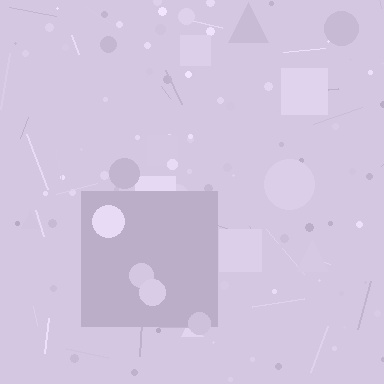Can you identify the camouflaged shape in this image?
The camouflaged shape is a square.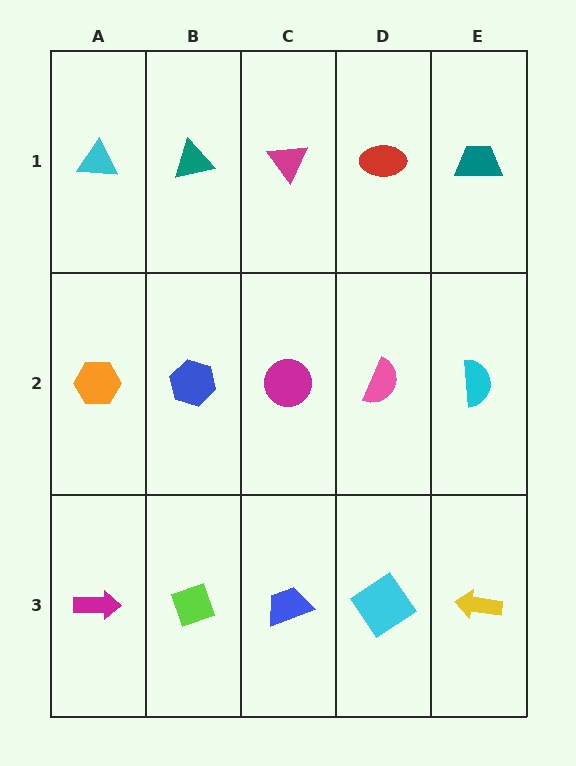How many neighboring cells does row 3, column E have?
2.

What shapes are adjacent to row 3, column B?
A blue hexagon (row 2, column B), a magenta arrow (row 3, column A), a blue trapezoid (row 3, column C).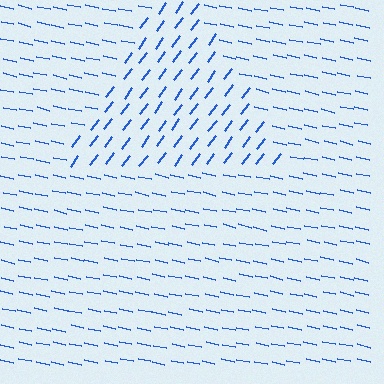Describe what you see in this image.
The image is filled with small blue line segments. A triangle region in the image has lines oriented differently from the surrounding lines, creating a visible texture boundary.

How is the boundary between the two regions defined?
The boundary is defined purely by a change in line orientation (approximately 65 degrees difference). All lines are the same color and thickness.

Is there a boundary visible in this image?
Yes, there is a texture boundary formed by a change in line orientation.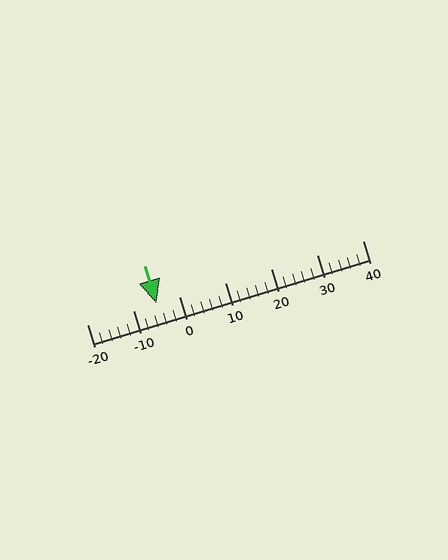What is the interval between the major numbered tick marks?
The major tick marks are spaced 10 units apart.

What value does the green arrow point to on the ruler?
The green arrow points to approximately -5.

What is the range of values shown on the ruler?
The ruler shows values from -20 to 40.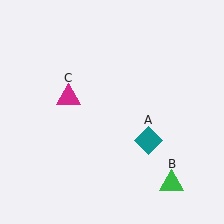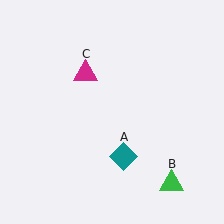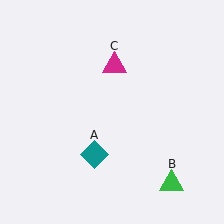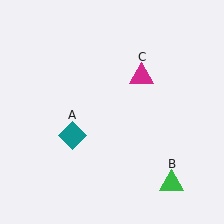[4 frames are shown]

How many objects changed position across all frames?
2 objects changed position: teal diamond (object A), magenta triangle (object C).